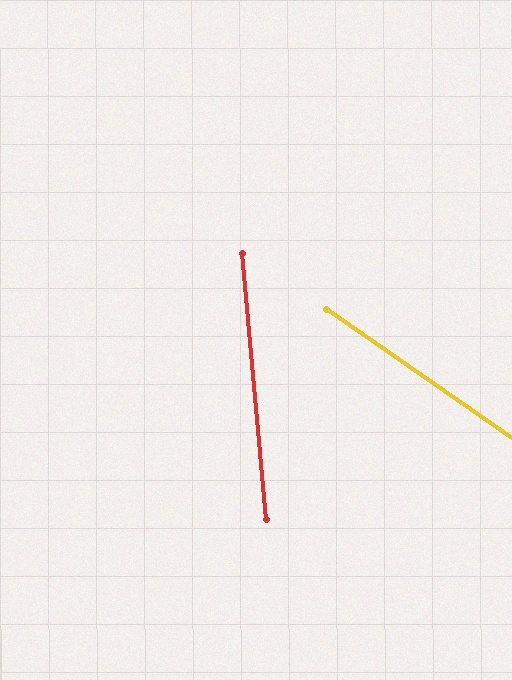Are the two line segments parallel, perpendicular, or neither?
Neither parallel nor perpendicular — they differ by about 50°.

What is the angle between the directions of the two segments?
Approximately 50 degrees.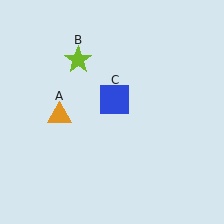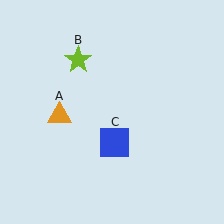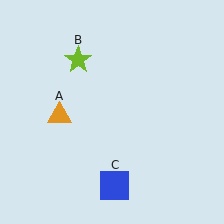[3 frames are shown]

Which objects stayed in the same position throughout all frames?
Orange triangle (object A) and lime star (object B) remained stationary.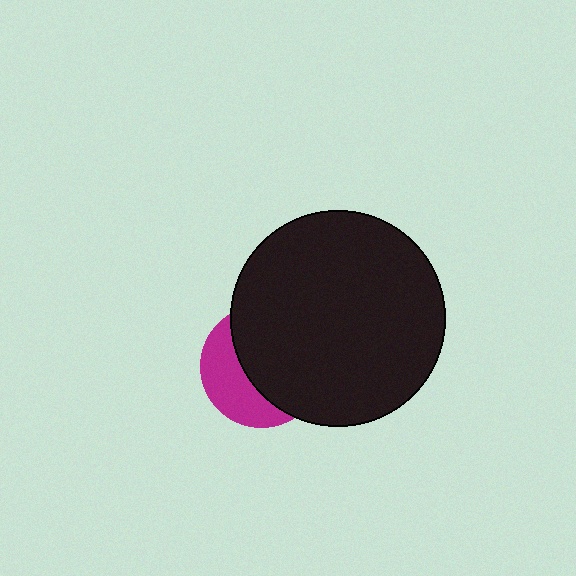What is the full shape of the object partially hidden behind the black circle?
The partially hidden object is a magenta circle.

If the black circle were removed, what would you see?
You would see the complete magenta circle.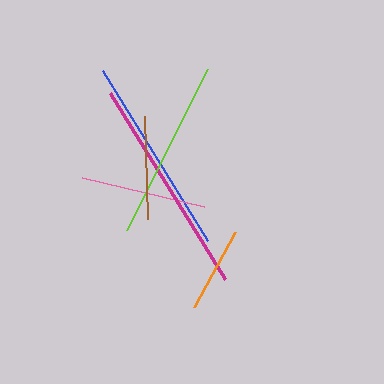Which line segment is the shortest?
The orange line is the shortest at approximately 85 pixels.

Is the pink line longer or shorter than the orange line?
The pink line is longer than the orange line.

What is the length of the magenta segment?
The magenta segment is approximately 219 pixels long.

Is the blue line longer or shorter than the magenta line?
The magenta line is longer than the blue line.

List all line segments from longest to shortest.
From longest to shortest: magenta, blue, lime, pink, brown, orange.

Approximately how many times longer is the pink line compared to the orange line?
The pink line is approximately 1.5 times the length of the orange line.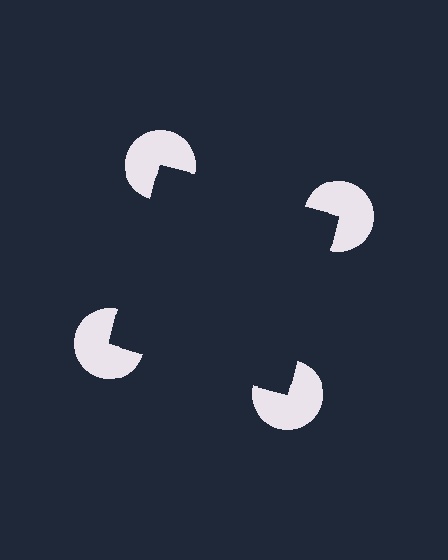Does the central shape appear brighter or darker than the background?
It typically appears slightly darker than the background, even though no actual brightness change is drawn.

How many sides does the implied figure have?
4 sides.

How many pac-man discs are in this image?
There are 4 — one at each vertex of the illusory square.